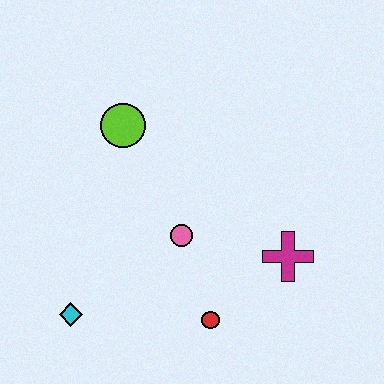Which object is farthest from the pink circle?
The cyan diamond is farthest from the pink circle.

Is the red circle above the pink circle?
No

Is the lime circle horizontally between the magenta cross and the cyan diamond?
Yes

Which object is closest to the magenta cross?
The red circle is closest to the magenta cross.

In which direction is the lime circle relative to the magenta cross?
The lime circle is to the left of the magenta cross.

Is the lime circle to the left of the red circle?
Yes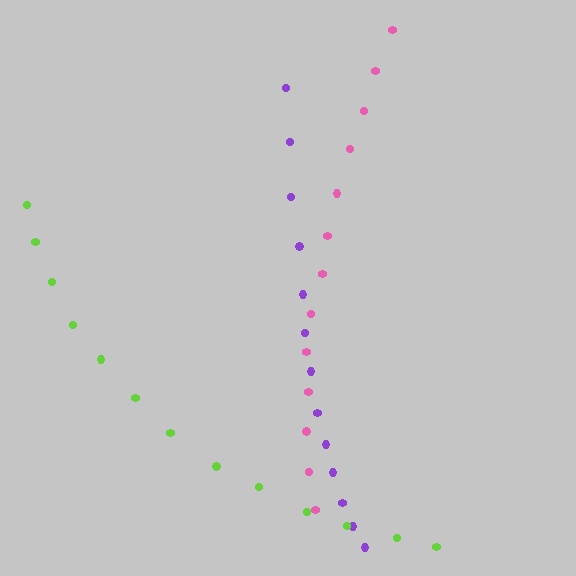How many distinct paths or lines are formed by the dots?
There are 3 distinct paths.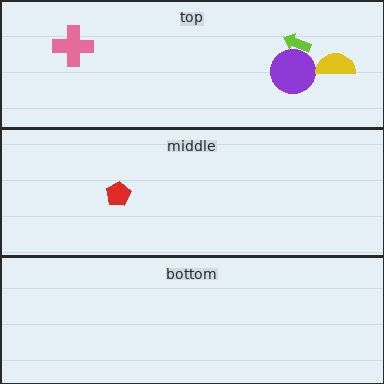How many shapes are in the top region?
4.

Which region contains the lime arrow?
The top region.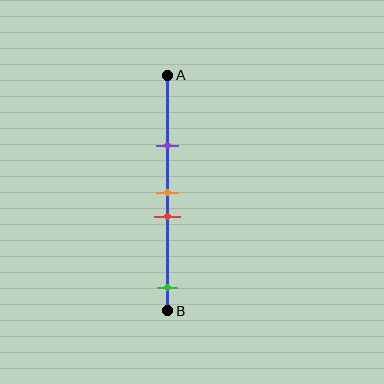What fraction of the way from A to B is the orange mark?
The orange mark is approximately 50% (0.5) of the way from A to B.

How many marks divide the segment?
There are 4 marks dividing the segment.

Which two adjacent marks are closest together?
The orange and red marks are the closest adjacent pair.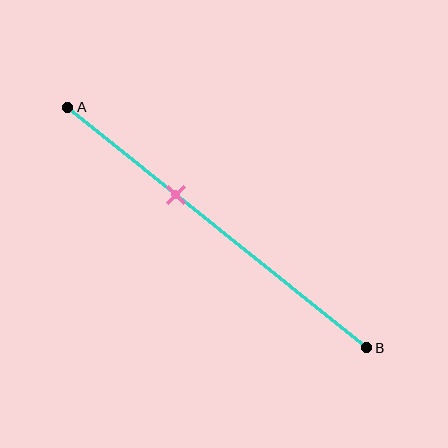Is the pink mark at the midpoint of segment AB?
No, the mark is at about 35% from A, not at the 50% midpoint.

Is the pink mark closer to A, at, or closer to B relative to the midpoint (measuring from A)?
The pink mark is closer to point A than the midpoint of segment AB.